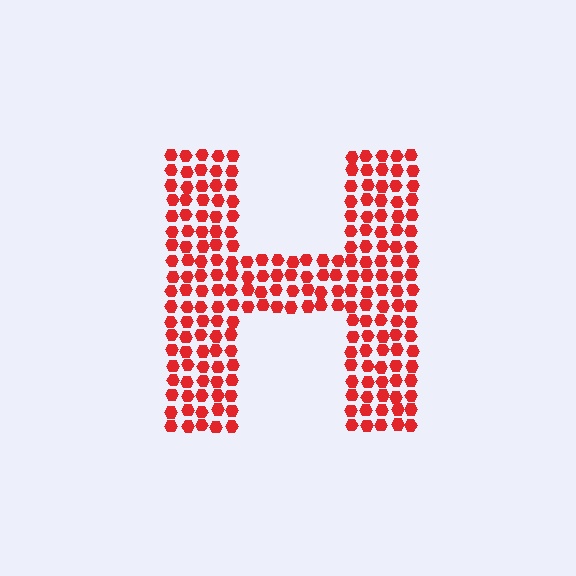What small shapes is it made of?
It is made of small hexagons.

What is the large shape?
The large shape is the letter H.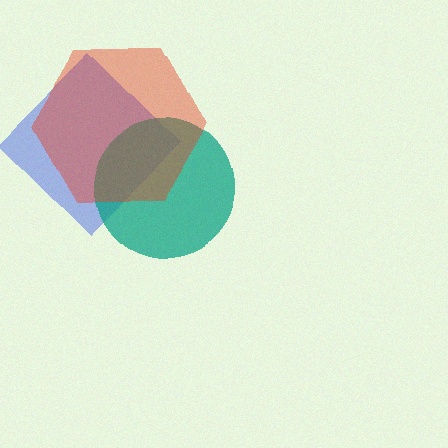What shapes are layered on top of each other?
The layered shapes are: a blue diamond, a teal circle, a red hexagon.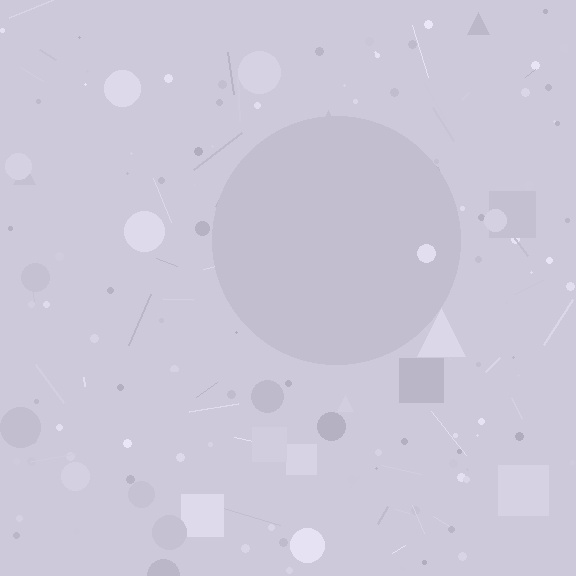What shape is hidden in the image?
A circle is hidden in the image.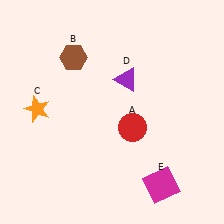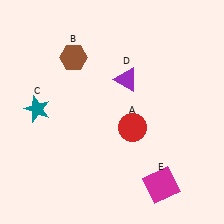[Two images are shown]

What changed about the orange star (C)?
In Image 1, C is orange. In Image 2, it changed to teal.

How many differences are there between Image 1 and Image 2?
There is 1 difference between the two images.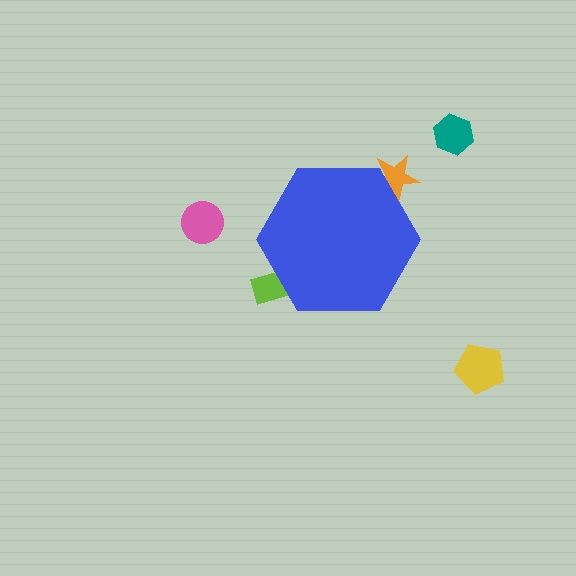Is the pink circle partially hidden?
No, the pink circle is fully visible.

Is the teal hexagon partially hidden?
No, the teal hexagon is fully visible.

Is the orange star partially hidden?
Yes, the orange star is partially hidden behind the blue hexagon.